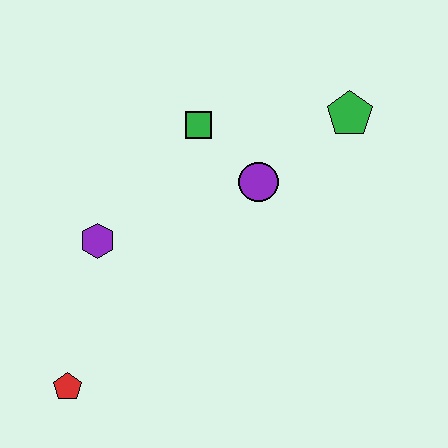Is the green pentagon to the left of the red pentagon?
No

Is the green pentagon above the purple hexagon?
Yes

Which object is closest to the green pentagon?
The purple circle is closest to the green pentagon.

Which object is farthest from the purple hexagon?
The green pentagon is farthest from the purple hexagon.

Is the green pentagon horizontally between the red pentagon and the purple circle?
No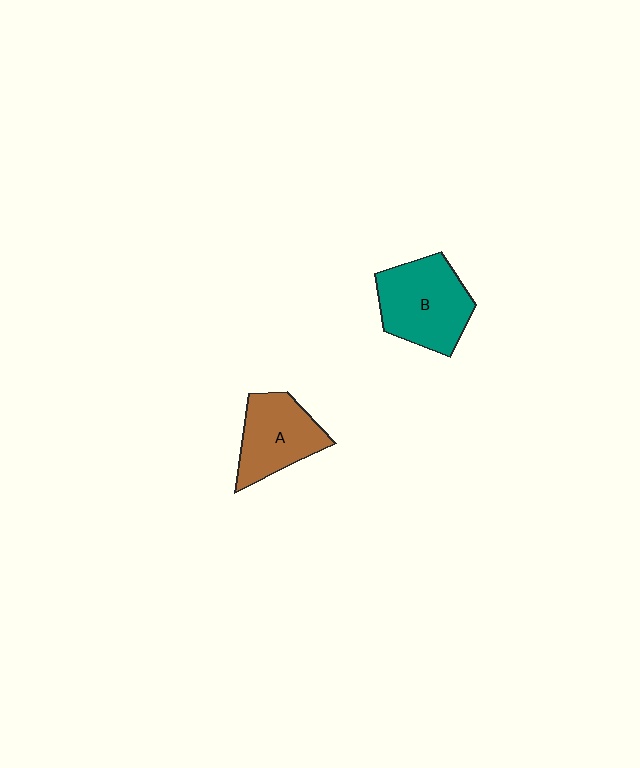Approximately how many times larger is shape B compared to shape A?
Approximately 1.2 times.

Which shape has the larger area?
Shape B (teal).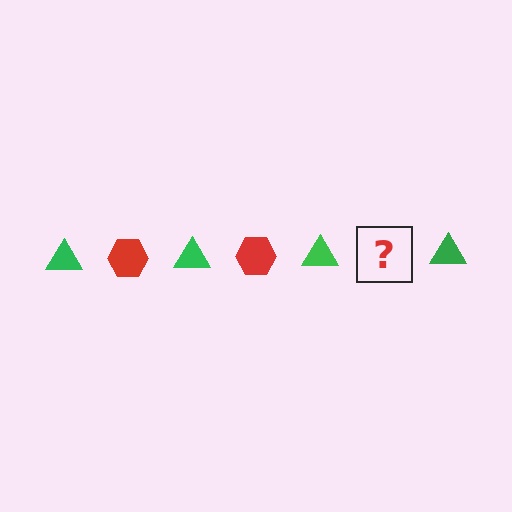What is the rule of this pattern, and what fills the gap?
The rule is that the pattern alternates between green triangle and red hexagon. The gap should be filled with a red hexagon.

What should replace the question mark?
The question mark should be replaced with a red hexagon.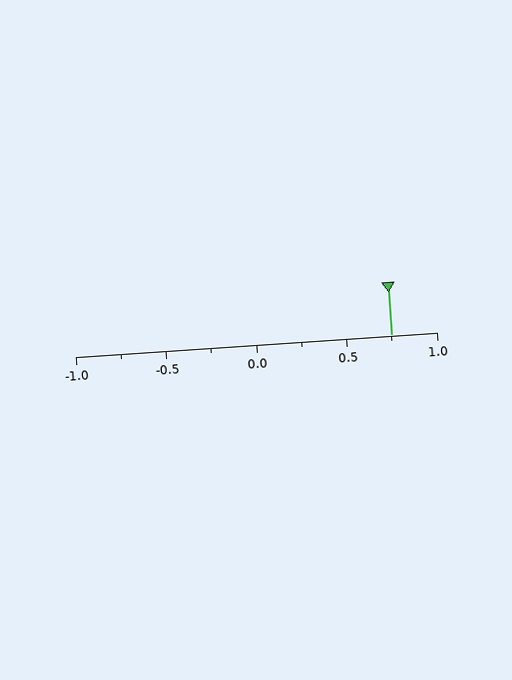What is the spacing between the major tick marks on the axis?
The major ticks are spaced 0.5 apart.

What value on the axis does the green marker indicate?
The marker indicates approximately 0.75.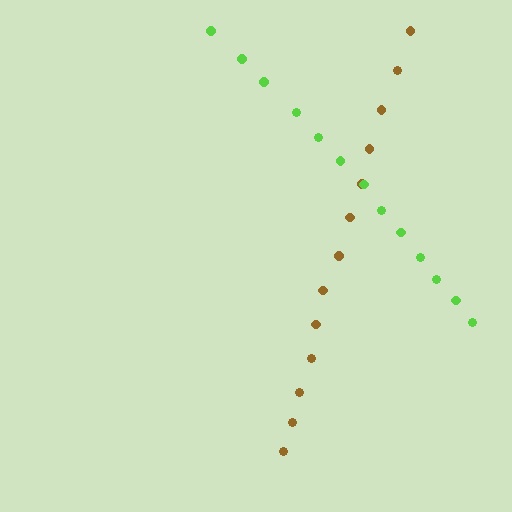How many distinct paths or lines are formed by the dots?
There are 2 distinct paths.